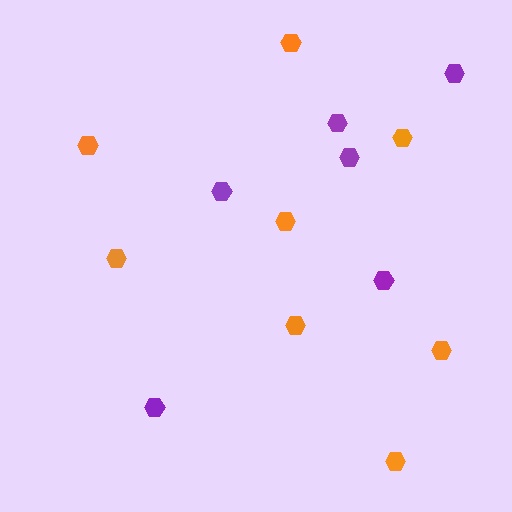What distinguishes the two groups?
There are 2 groups: one group of orange hexagons (8) and one group of purple hexagons (6).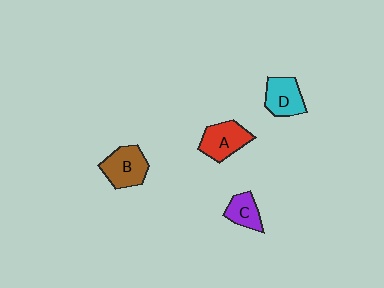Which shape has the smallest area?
Shape C (purple).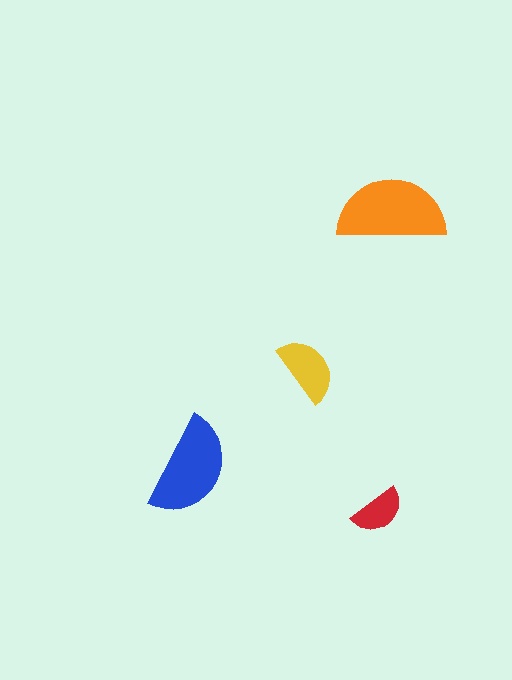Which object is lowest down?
The red semicircle is bottommost.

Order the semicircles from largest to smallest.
the orange one, the blue one, the yellow one, the red one.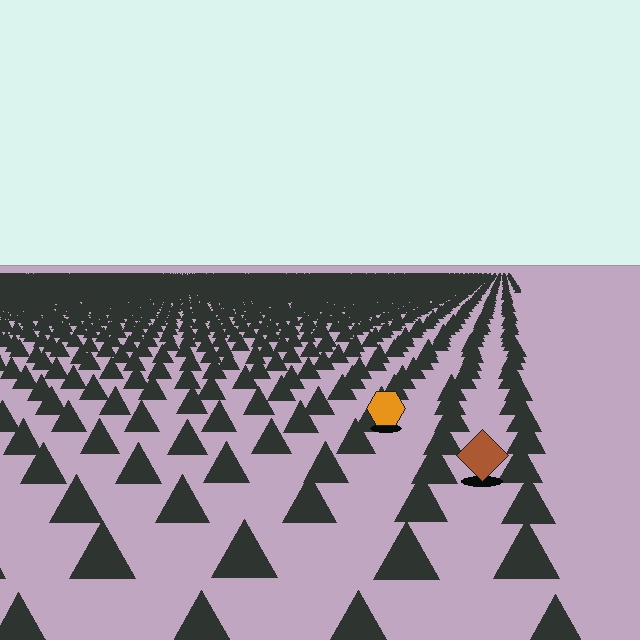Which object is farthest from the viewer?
The orange hexagon is farthest from the viewer. It appears smaller and the ground texture around it is denser.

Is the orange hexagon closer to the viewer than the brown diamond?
No. The brown diamond is closer — you can tell from the texture gradient: the ground texture is coarser near it.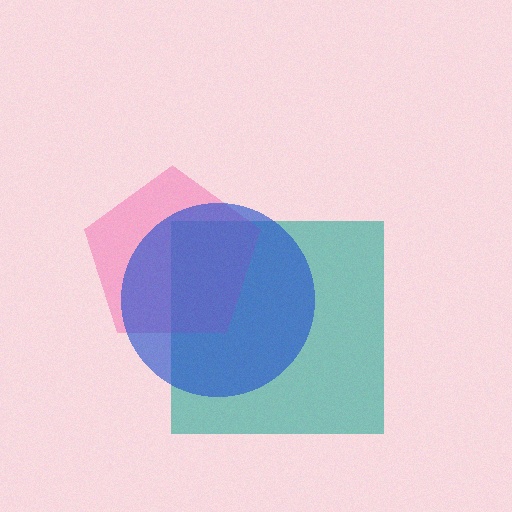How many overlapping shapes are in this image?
There are 3 overlapping shapes in the image.